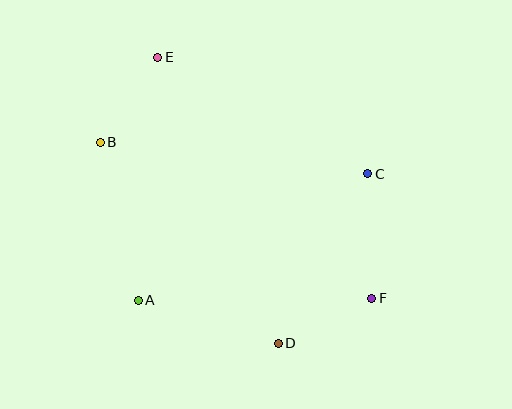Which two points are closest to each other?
Points B and E are closest to each other.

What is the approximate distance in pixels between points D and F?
The distance between D and F is approximately 104 pixels.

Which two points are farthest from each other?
Points E and F are farthest from each other.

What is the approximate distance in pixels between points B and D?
The distance between B and D is approximately 268 pixels.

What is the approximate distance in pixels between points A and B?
The distance between A and B is approximately 162 pixels.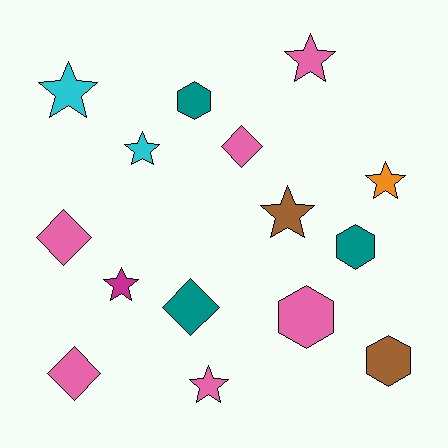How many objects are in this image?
There are 15 objects.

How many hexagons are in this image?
There are 4 hexagons.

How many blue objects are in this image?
There are no blue objects.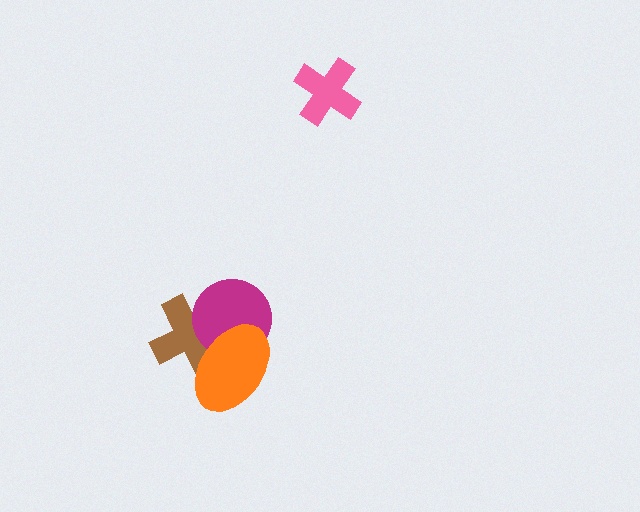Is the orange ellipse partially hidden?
No, no other shape covers it.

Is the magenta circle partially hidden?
Yes, it is partially covered by another shape.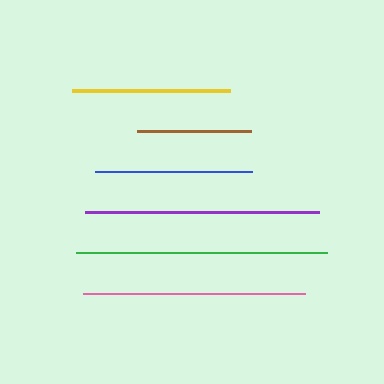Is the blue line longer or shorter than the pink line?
The pink line is longer than the blue line.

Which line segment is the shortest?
The brown line is the shortest at approximately 113 pixels.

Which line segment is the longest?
The green line is the longest at approximately 251 pixels.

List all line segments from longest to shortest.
From longest to shortest: green, purple, pink, yellow, blue, brown.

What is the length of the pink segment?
The pink segment is approximately 223 pixels long.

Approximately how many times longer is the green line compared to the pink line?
The green line is approximately 1.1 times the length of the pink line.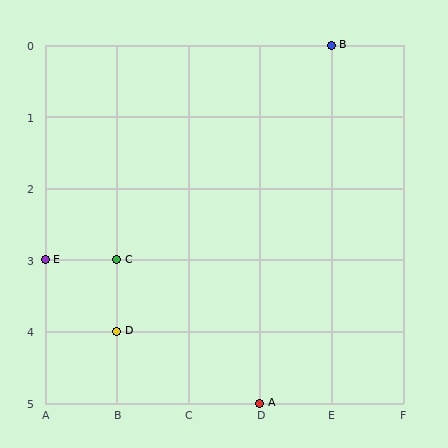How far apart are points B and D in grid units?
Points B and D are 3 columns and 4 rows apart (about 5.0 grid units diagonally).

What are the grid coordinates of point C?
Point C is at grid coordinates (B, 3).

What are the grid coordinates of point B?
Point B is at grid coordinates (E, 0).